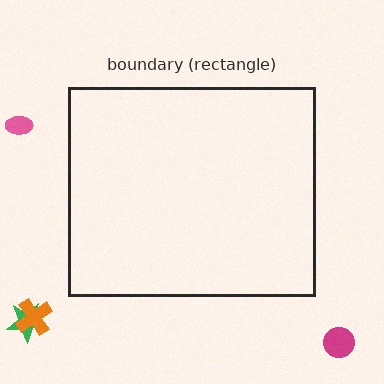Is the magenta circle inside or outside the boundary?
Outside.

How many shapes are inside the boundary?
0 inside, 4 outside.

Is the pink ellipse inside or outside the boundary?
Outside.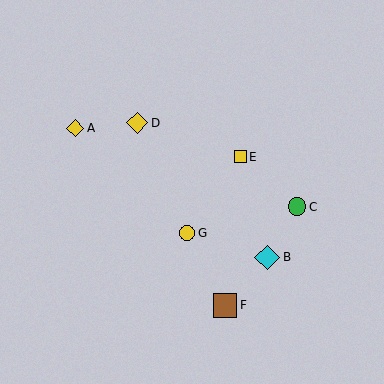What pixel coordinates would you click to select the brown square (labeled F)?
Click at (225, 305) to select the brown square F.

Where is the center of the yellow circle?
The center of the yellow circle is at (187, 233).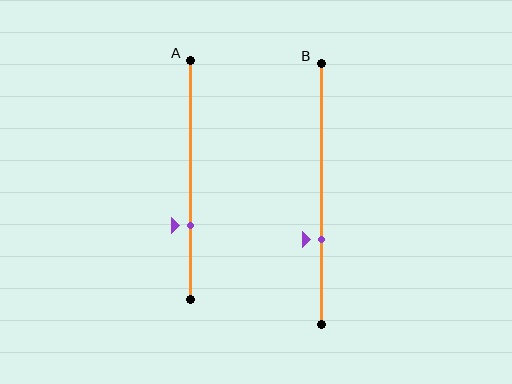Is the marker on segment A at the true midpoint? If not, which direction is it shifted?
No, the marker on segment A is shifted downward by about 19% of the segment length.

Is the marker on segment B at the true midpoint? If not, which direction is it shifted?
No, the marker on segment B is shifted downward by about 18% of the segment length.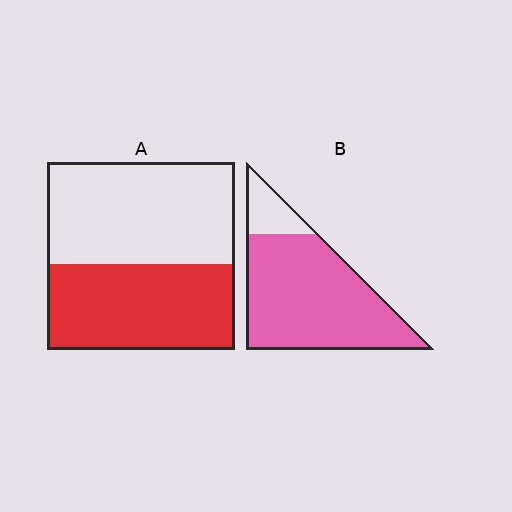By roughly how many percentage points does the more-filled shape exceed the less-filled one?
By roughly 40 percentage points (B over A).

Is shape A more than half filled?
No.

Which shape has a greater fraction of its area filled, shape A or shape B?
Shape B.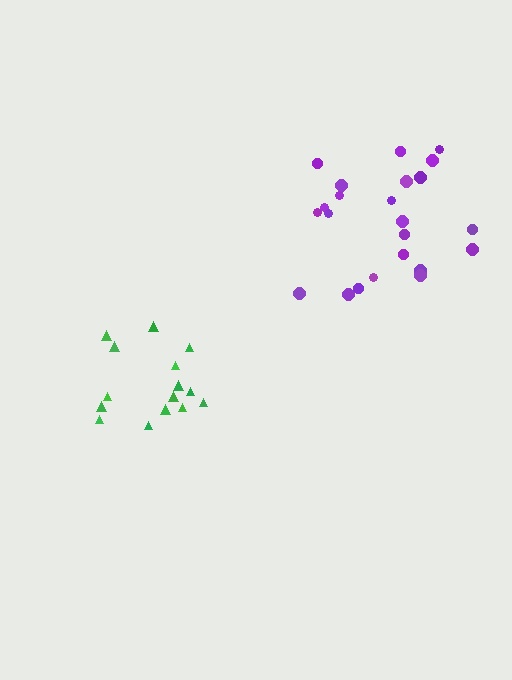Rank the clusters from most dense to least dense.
green, purple.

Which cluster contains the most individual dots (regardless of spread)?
Purple (23).